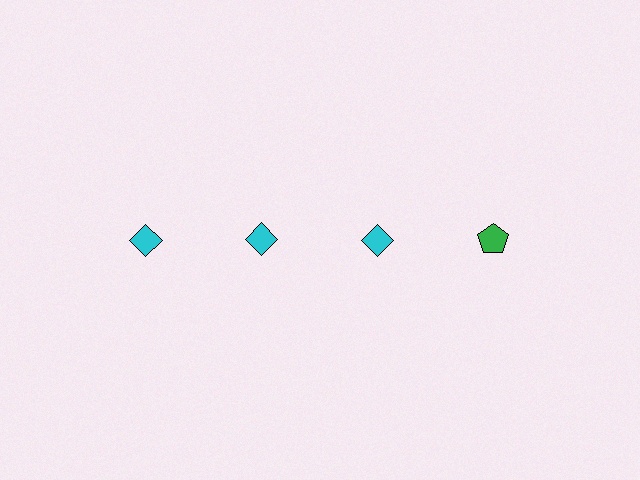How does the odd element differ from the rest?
It differs in both color (green instead of cyan) and shape (pentagon instead of diamond).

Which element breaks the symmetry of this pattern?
The green pentagon in the top row, second from right column breaks the symmetry. All other shapes are cyan diamonds.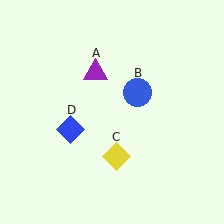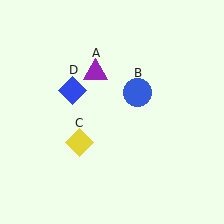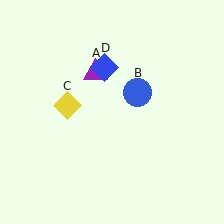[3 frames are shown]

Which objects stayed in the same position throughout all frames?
Purple triangle (object A) and blue circle (object B) remained stationary.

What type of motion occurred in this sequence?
The yellow diamond (object C), blue diamond (object D) rotated clockwise around the center of the scene.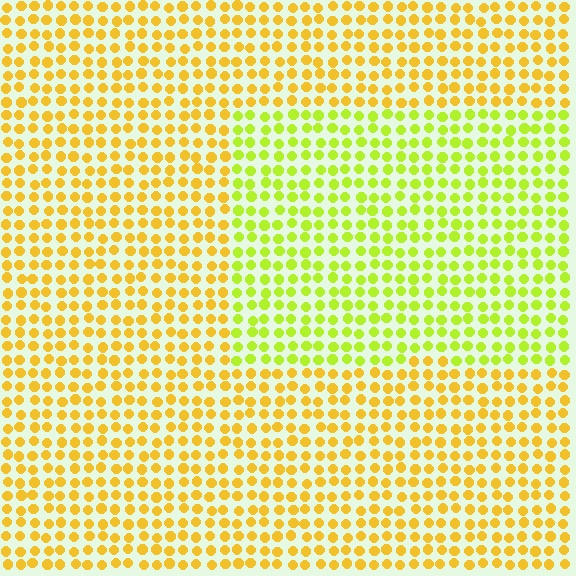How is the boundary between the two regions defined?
The boundary is defined purely by a slight shift in hue (about 35 degrees). Spacing, size, and orientation are identical on both sides.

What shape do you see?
I see a rectangle.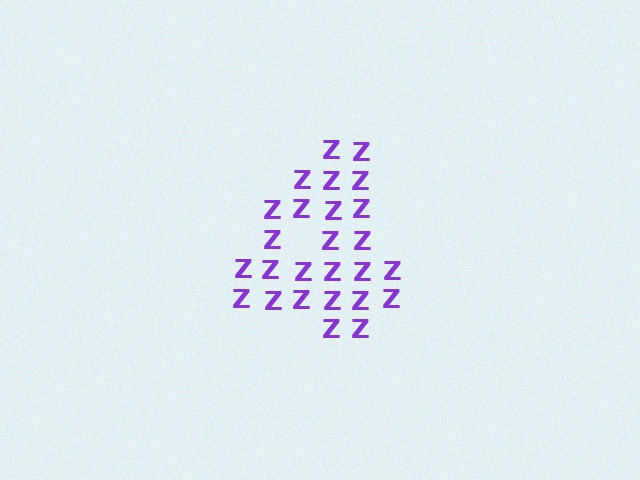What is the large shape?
The large shape is the digit 4.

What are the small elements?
The small elements are letter Z's.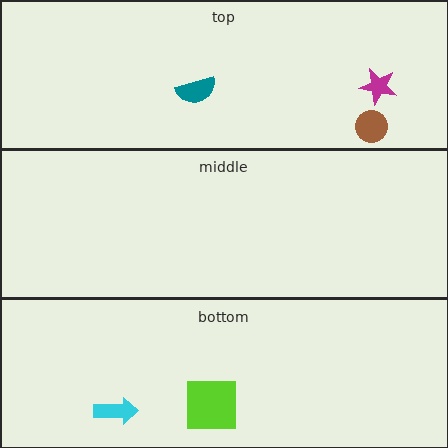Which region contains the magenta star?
The top region.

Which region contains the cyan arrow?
The bottom region.